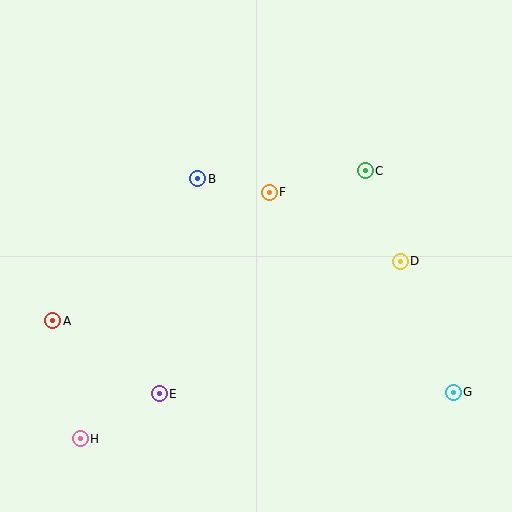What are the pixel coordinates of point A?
Point A is at (53, 321).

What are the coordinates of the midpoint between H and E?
The midpoint between H and E is at (120, 416).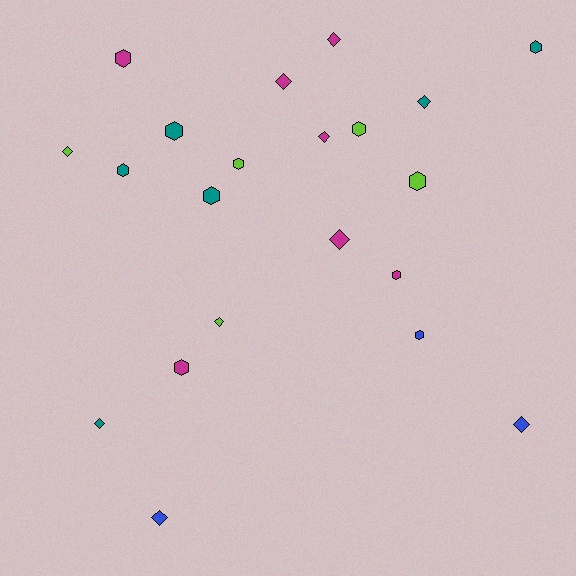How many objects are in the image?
There are 21 objects.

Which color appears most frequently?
Magenta, with 7 objects.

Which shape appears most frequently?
Hexagon, with 11 objects.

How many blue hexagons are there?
There is 1 blue hexagon.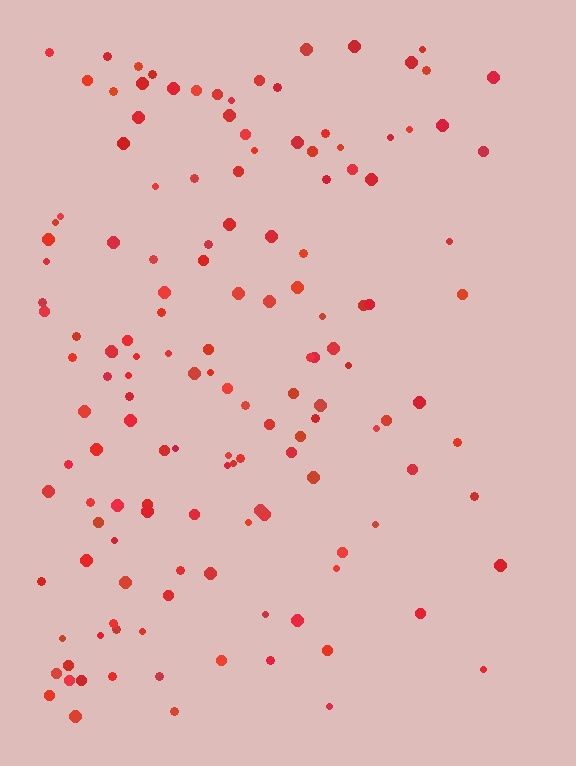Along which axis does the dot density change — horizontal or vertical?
Horizontal.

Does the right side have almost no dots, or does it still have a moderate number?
Still a moderate number, just noticeably fewer than the left.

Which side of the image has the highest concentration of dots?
The left.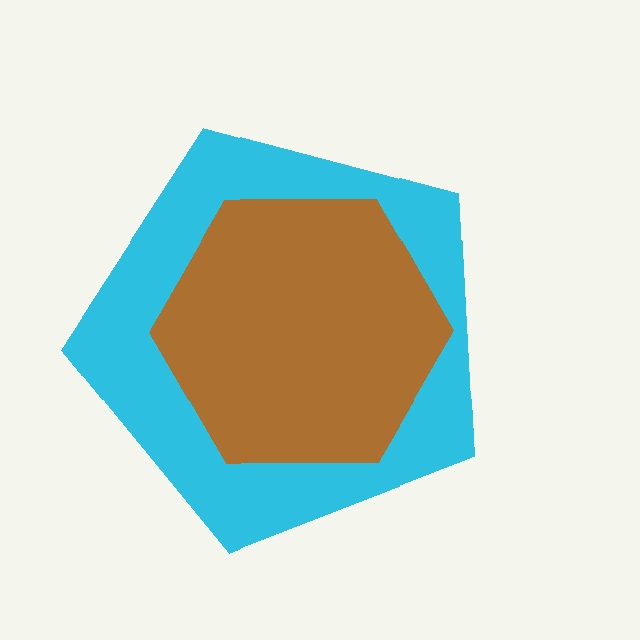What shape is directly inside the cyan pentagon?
The brown hexagon.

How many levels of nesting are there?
2.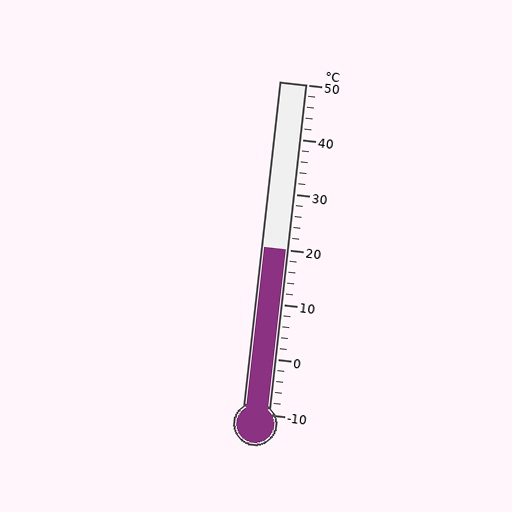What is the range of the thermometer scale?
The thermometer scale ranges from -10°C to 50°C.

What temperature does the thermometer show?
The thermometer shows approximately 20°C.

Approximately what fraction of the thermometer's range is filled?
The thermometer is filled to approximately 50% of its range.